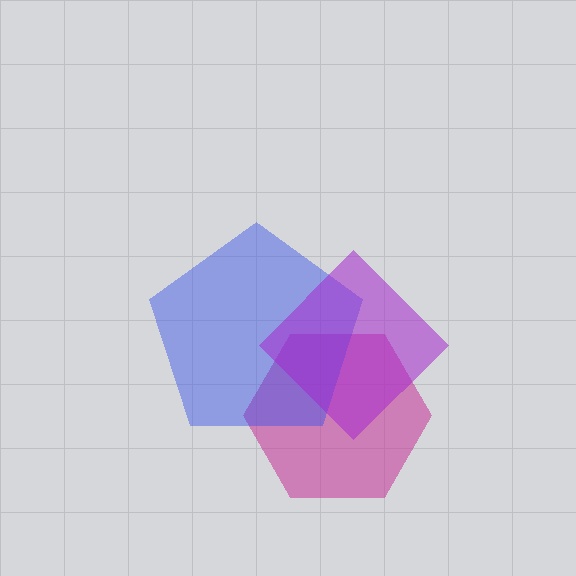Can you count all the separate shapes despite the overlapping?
Yes, there are 3 separate shapes.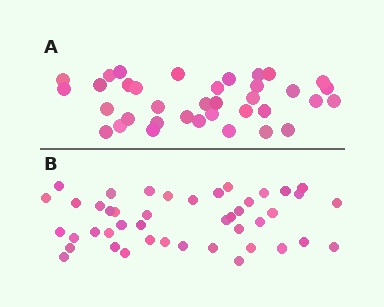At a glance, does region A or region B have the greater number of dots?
Region B (the bottom region) has more dots.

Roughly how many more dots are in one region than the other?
Region B has roughly 8 or so more dots than region A.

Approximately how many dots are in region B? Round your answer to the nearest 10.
About 40 dots. (The exact count is 44, which rounds to 40.)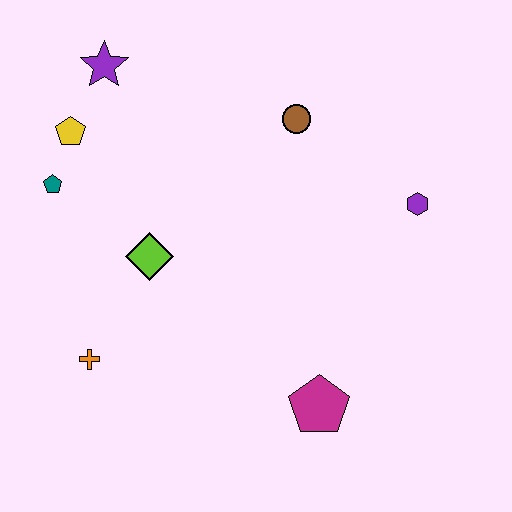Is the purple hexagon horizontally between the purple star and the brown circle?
No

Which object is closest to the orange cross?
The lime diamond is closest to the orange cross.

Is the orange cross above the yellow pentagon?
No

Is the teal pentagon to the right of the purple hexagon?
No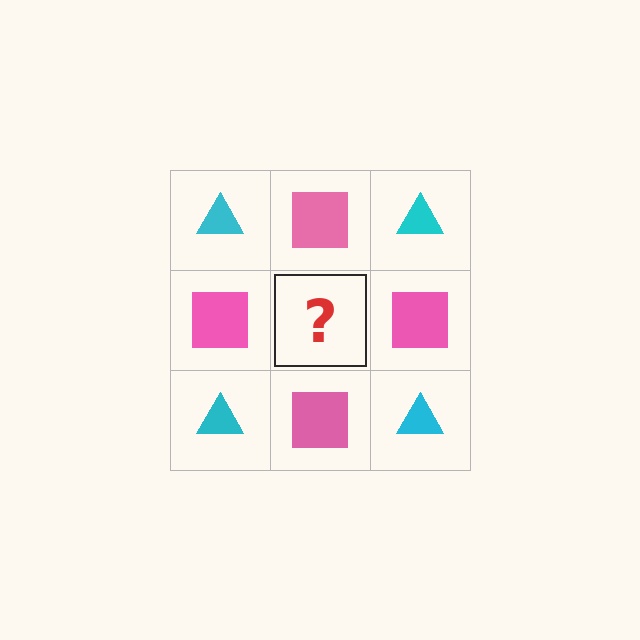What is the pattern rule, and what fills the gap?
The rule is that it alternates cyan triangle and pink square in a checkerboard pattern. The gap should be filled with a cyan triangle.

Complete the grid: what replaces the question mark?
The question mark should be replaced with a cyan triangle.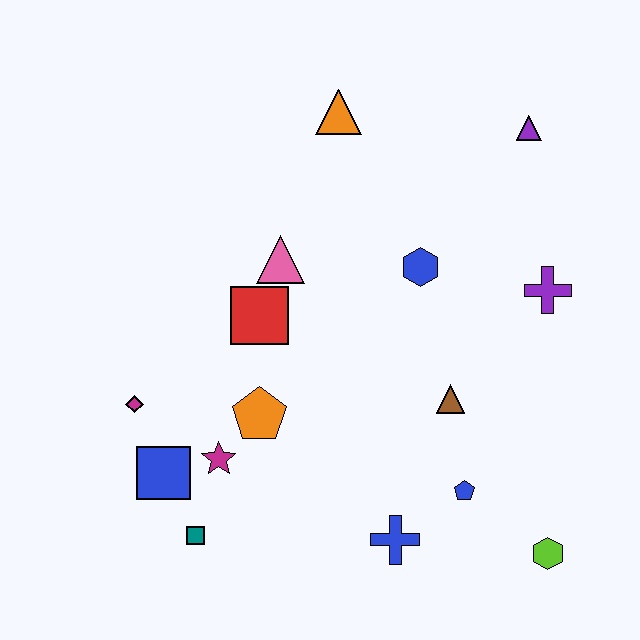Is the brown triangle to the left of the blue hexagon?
No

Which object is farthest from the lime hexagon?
The orange triangle is farthest from the lime hexagon.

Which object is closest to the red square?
The pink triangle is closest to the red square.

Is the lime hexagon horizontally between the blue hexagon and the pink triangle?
No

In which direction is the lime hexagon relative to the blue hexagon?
The lime hexagon is below the blue hexagon.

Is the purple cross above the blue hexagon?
No